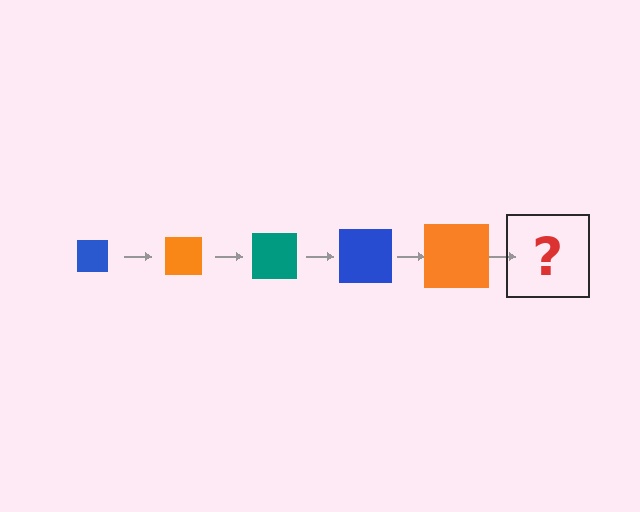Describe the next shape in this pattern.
It should be a teal square, larger than the previous one.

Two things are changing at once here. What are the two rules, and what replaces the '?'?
The two rules are that the square grows larger each step and the color cycles through blue, orange, and teal. The '?' should be a teal square, larger than the previous one.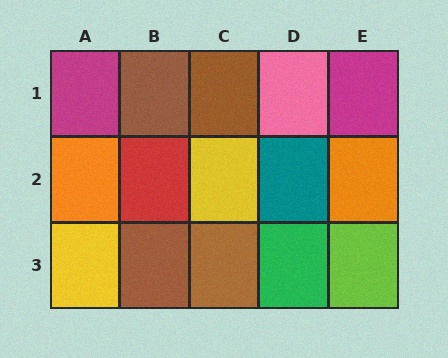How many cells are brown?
4 cells are brown.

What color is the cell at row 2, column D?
Teal.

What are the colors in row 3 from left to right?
Yellow, brown, brown, green, lime.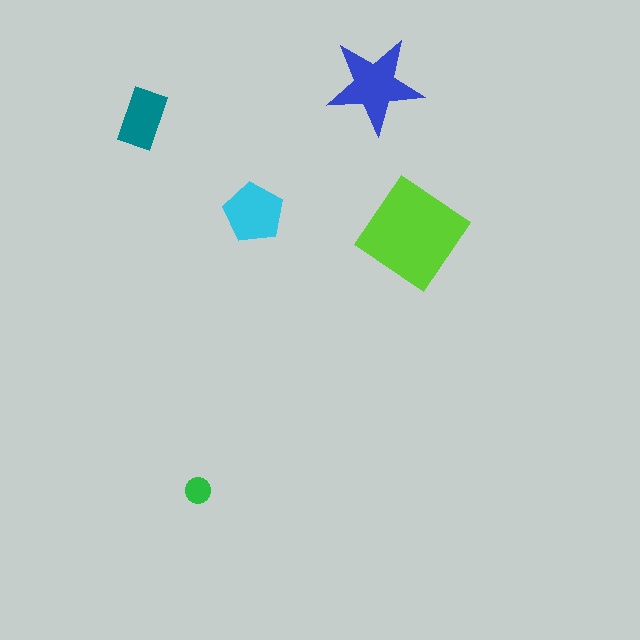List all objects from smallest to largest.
The green circle, the teal rectangle, the cyan pentagon, the blue star, the lime diamond.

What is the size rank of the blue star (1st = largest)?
2nd.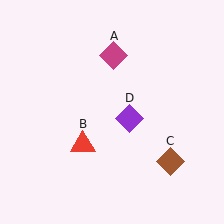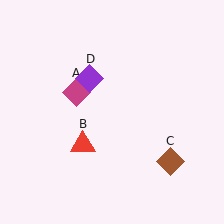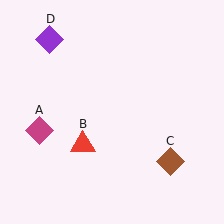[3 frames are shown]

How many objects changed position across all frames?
2 objects changed position: magenta diamond (object A), purple diamond (object D).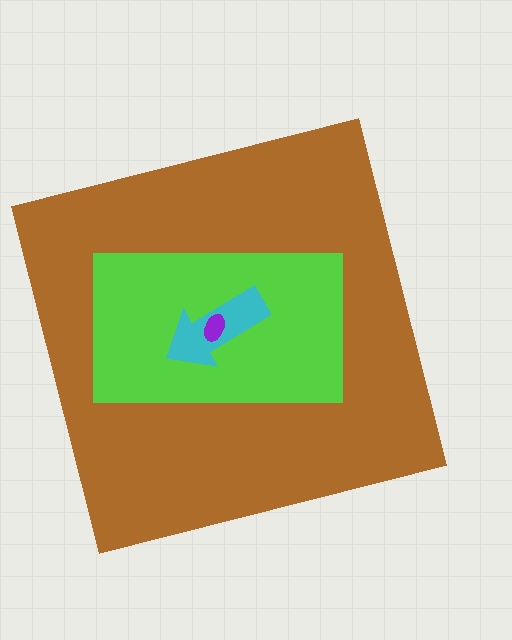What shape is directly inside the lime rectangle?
The cyan arrow.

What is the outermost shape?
The brown square.